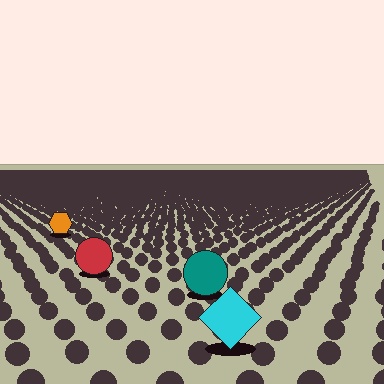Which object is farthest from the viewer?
The orange hexagon is farthest from the viewer. It appears smaller and the ground texture around it is denser.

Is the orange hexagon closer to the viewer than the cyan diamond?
No. The cyan diamond is closer — you can tell from the texture gradient: the ground texture is coarser near it.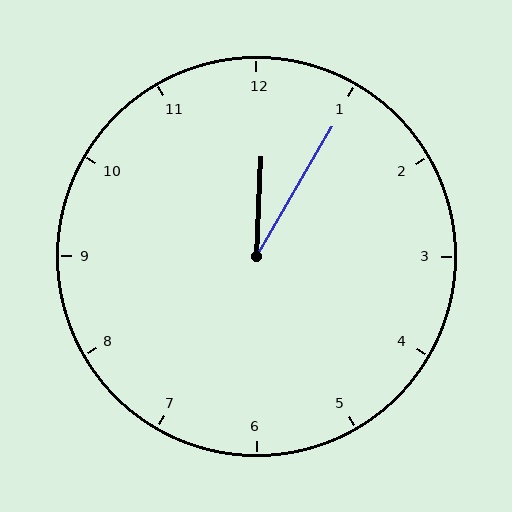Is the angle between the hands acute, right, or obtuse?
It is acute.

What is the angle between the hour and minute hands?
Approximately 28 degrees.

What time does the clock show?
12:05.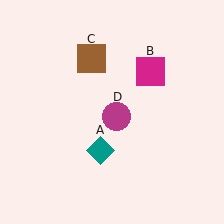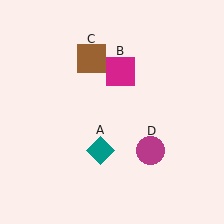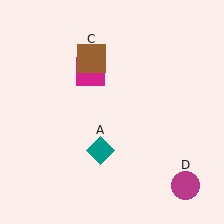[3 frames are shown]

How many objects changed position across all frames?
2 objects changed position: magenta square (object B), magenta circle (object D).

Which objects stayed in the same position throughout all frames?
Teal diamond (object A) and brown square (object C) remained stationary.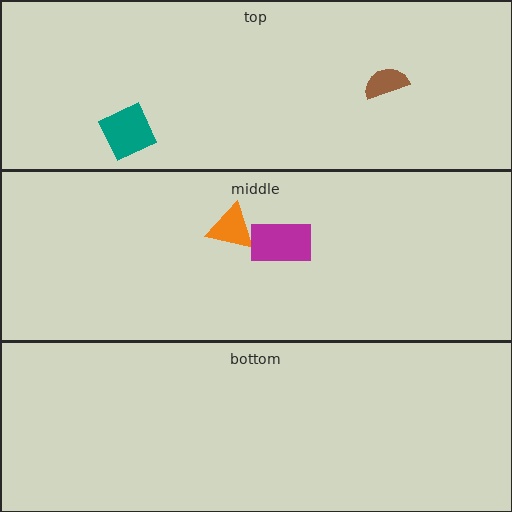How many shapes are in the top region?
2.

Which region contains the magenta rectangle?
The middle region.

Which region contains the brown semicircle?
The top region.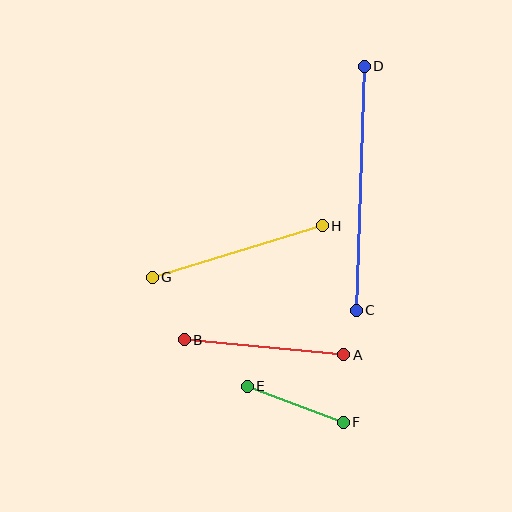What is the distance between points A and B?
The distance is approximately 161 pixels.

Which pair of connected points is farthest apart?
Points C and D are farthest apart.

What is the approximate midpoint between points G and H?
The midpoint is at approximately (237, 251) pixels.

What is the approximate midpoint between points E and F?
The midpoint is at approximately (295, 404) pixels.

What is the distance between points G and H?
The distance is approximately 178 pixels.